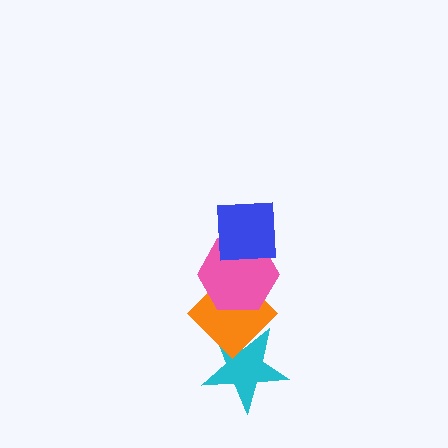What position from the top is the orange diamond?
The orange diamond is 3rd from the top.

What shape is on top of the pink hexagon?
The blue square is on top of the pink hexagon.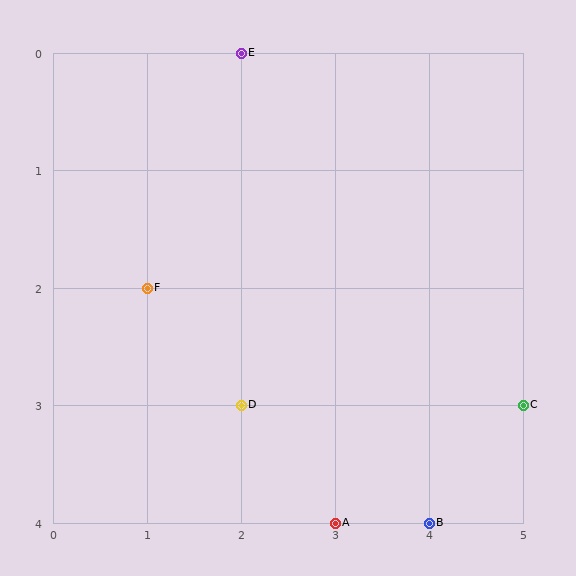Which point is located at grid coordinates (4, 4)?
Point B is at (4, 4).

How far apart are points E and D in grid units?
Points E and D are 3 rows apart.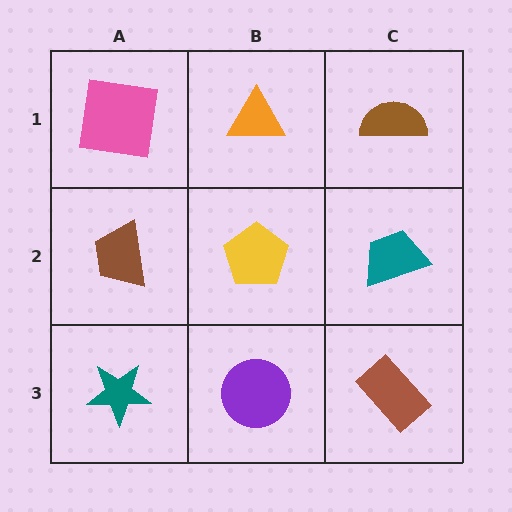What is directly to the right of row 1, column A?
An orange triangle.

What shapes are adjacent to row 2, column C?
A brown semicircle (row 1, column C), a brown rectangle (row 3, column C), a yellow pentagon (row 2, column B).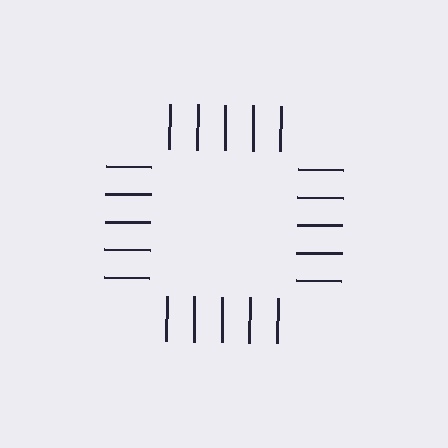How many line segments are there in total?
20 — 5 along each of the 4 edges.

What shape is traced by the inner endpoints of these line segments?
An illusory square — the line segments terminate on its edges but no continuous stroke is drawn.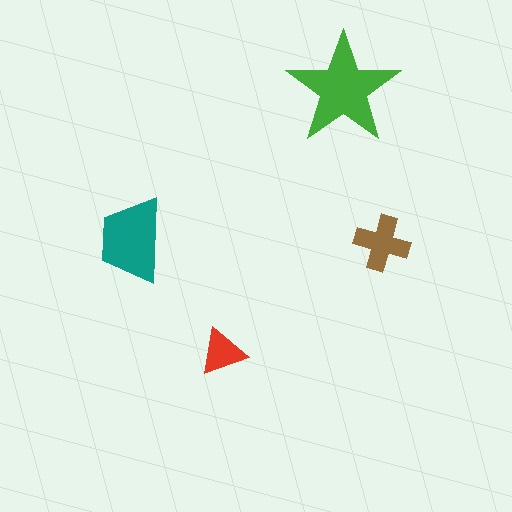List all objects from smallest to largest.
The red triangle, the brown cross, the teal trapezoid, the green star.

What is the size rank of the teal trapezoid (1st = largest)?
2nd.